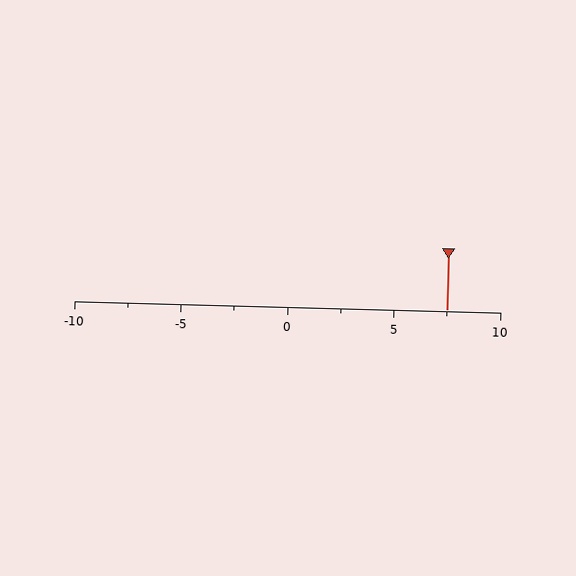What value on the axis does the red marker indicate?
The marker indicates approximately 7.5.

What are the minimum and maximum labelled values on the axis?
The axis runs from -10 to 10.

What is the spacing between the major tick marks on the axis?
The major ticks are spaced 5 apart.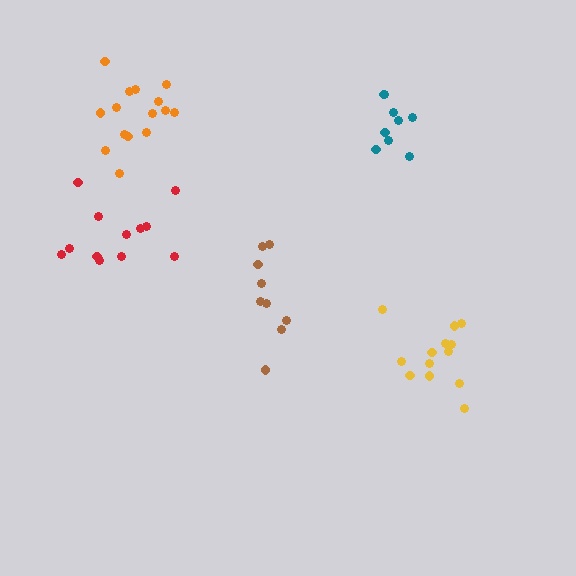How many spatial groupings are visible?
There are 5 spatial groupings.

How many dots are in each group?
Group 1: 13 dots, Group 2: 9 dots, Group 3: 15 dots, Group 4: 12 dots, Group 5: 9 dots (58 total).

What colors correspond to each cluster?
The clusters are colored: yellow, teal, orange, red, brown.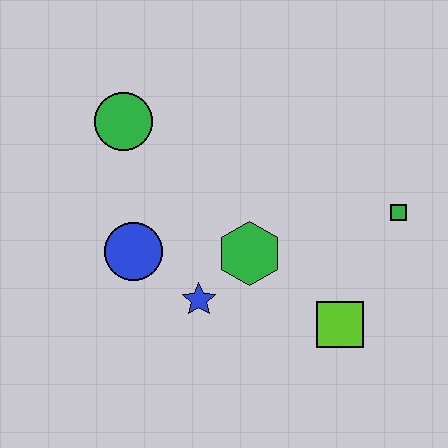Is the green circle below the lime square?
No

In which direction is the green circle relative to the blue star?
The green circle is above the blue star.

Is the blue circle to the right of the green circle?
Yes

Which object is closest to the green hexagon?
The blue star is closest to the green hexagon.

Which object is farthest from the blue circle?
The green square is farthest from the blue circle.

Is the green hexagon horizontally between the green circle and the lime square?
Yes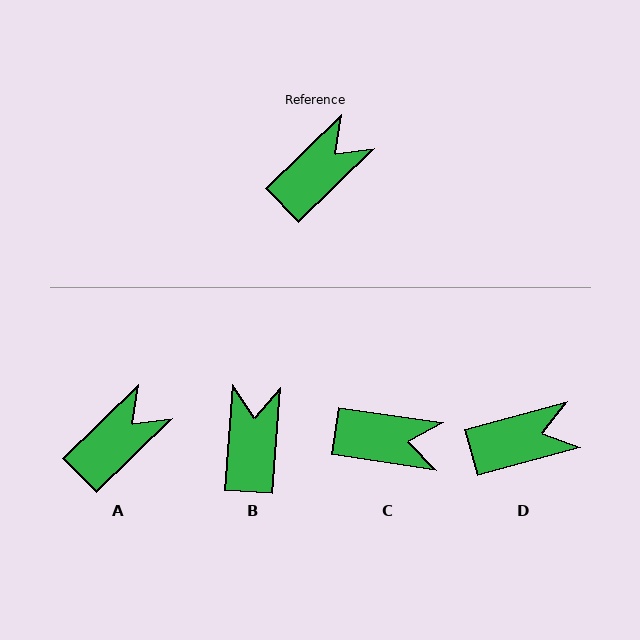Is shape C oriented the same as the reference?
No, it is off by about 53 degrees.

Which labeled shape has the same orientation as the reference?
A.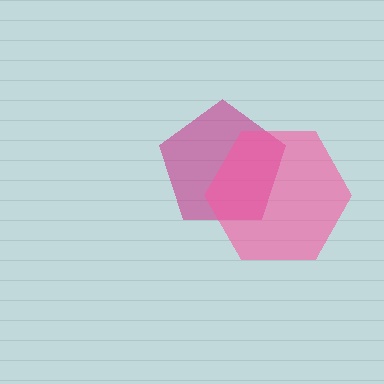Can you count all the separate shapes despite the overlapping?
Yes, there are 2 separate shapes.